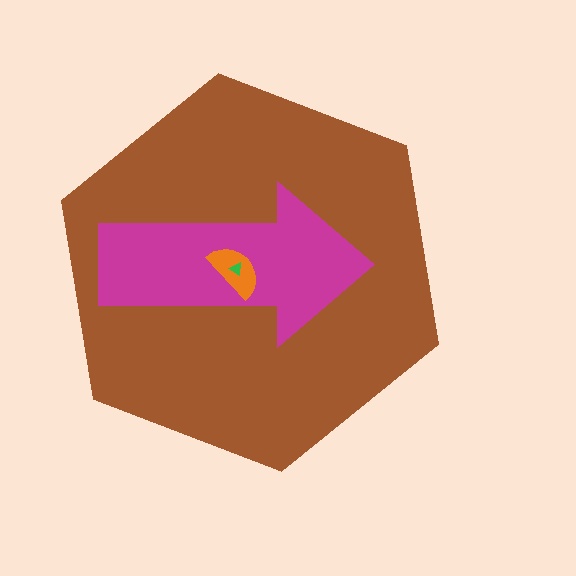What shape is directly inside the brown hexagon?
The magenta arrow.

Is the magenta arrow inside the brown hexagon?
Yes.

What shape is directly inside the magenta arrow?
The orange semicircle.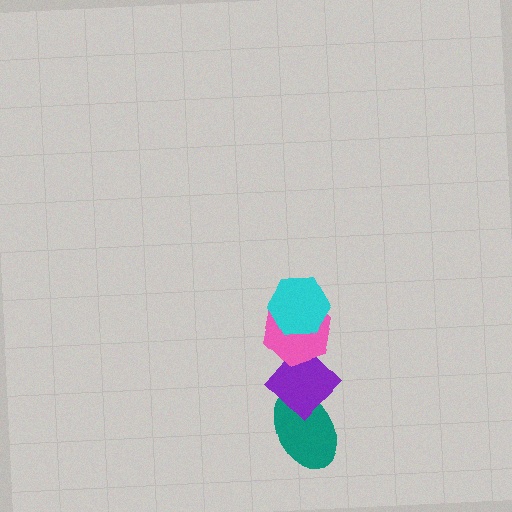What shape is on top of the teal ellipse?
The purple diamond is on top of the teal ellipse.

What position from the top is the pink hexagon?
The pink hexagon is 2nd from the top.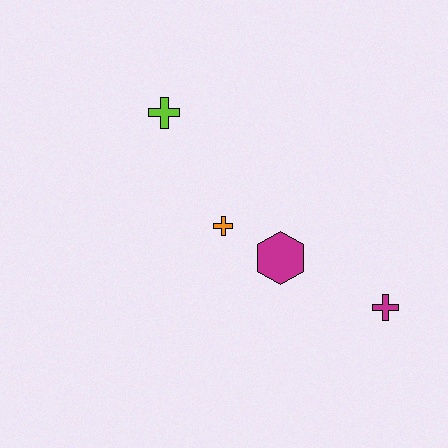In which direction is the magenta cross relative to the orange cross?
The magenta cross is to the right of the orange cross.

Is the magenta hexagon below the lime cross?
Yes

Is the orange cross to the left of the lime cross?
No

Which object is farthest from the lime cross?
The magenta cross is farthest from the lime cross.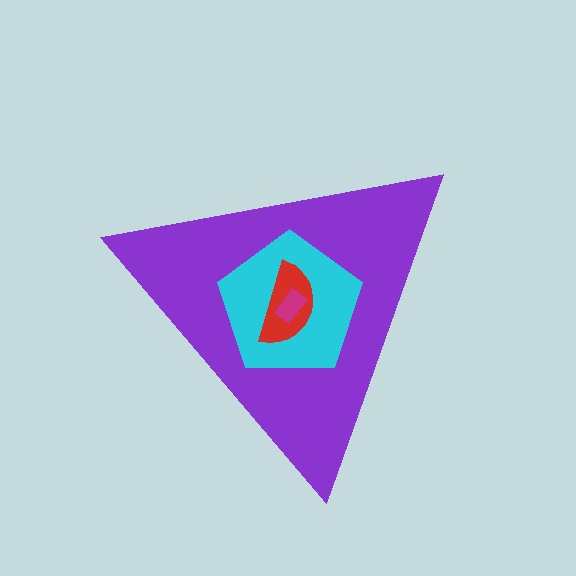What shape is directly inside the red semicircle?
The magenta rectangle.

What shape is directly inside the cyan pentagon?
The red semicircle.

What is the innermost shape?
The magenta rectangle.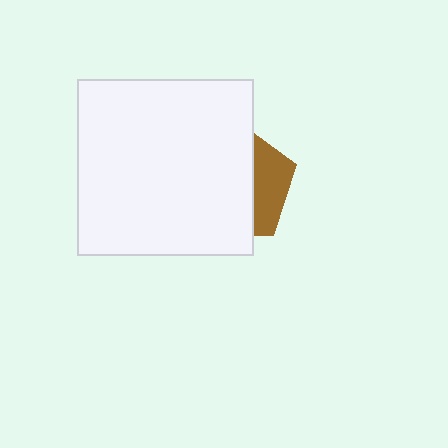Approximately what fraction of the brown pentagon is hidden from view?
Roughly 69% of the brown pentagon is hidden behind the white square.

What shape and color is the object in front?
The object in front is a white square.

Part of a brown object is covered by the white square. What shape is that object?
It is a pentagon.